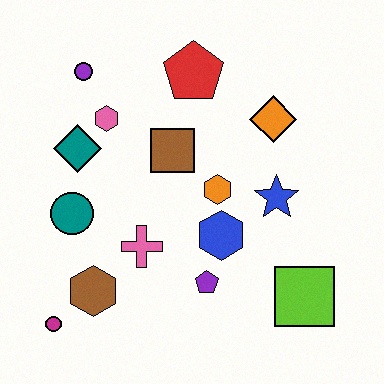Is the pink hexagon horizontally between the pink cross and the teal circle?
Yes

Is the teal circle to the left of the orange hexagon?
Yes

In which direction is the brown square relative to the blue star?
The brown square is to the left of the blue star.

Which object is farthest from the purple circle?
The lime square is farthest from the purple circle.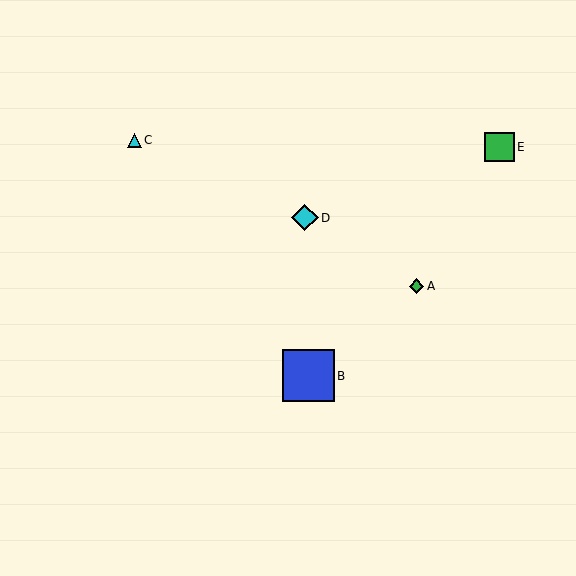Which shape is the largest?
The blue square (labeled B) is the largest.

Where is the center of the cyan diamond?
The center of the cyan diamond is at (305, 218).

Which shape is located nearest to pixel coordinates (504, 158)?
The green square (labeled E) at (499, 147) is nearest to that location.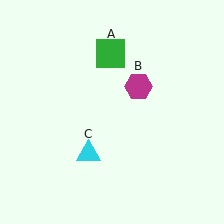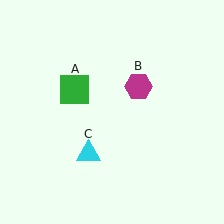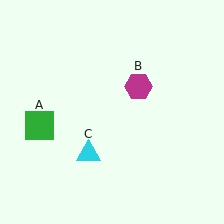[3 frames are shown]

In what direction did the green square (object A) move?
The green square (object A) moved down and to the left.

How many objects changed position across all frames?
1 object changed position: green square (object A).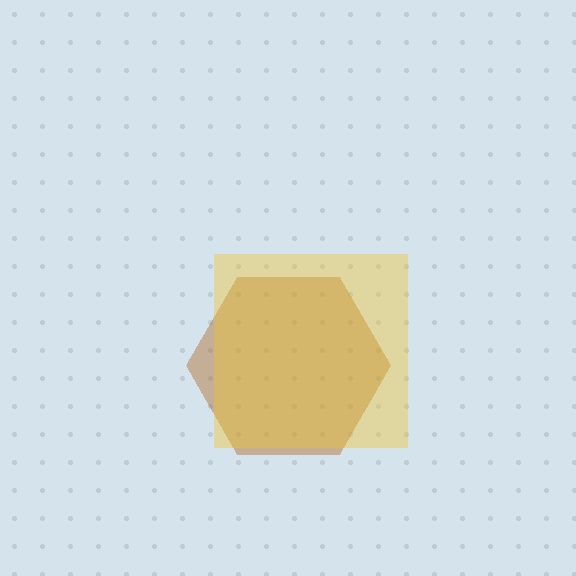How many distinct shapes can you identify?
There are 2 distinct shapes: a brown hexagon, a yellow square.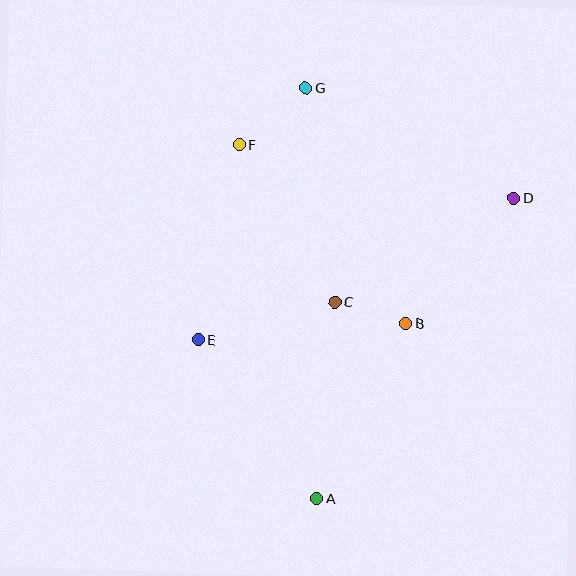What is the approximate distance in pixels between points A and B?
The distance between A and B is approximately 196 pixels.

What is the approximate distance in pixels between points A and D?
The distance between A and D is approximately 359 pixels.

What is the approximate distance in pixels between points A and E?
The distance between A and E is approximately 198 pixels.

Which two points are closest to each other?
Points B and C are closest to each other.